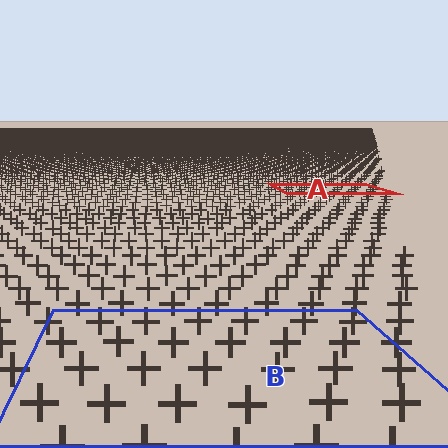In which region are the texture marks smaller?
The texture marks are smaller in region A, because it is farther away.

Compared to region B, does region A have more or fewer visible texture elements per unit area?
Region A has more texture elements per unit area — they are packed more densely because it is farther away.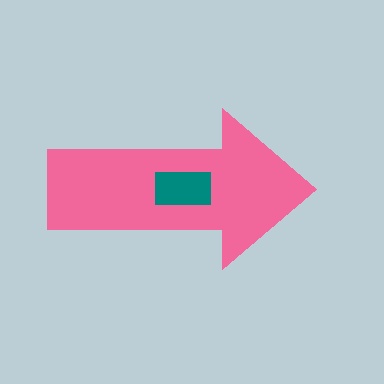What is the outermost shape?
The pink arrow.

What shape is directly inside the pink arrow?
The teal rectangle.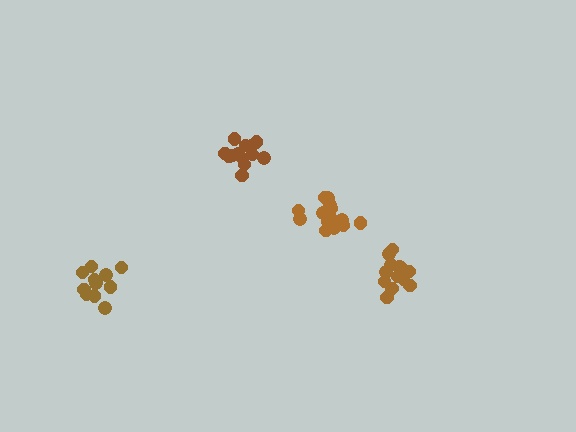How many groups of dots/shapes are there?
There are 4 groups.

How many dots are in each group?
Group 1: 13 dots, Group 2: 15 dots, Group 3: 13 dots, Group 4: 11 dots (52 total).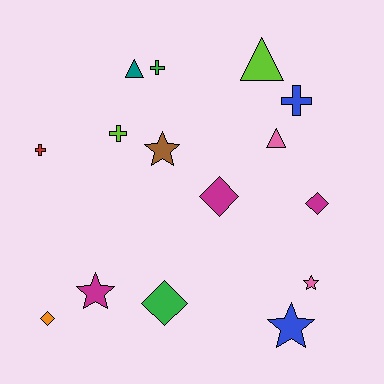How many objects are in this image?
There are 15 objects.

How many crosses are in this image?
There are 4 crosses.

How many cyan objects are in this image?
There are no cyan objects.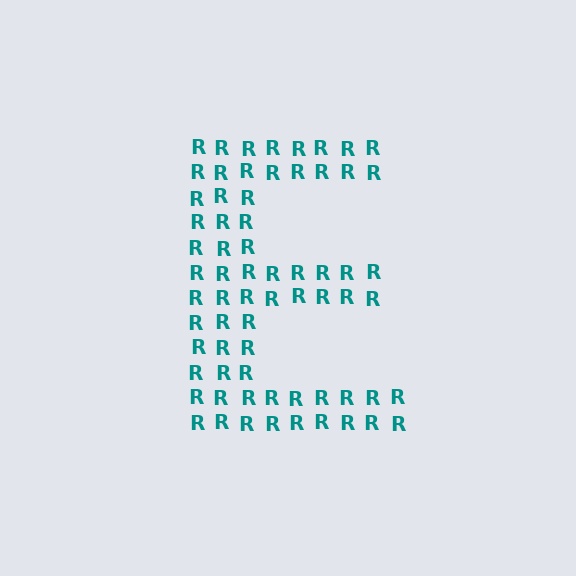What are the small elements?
The small elements are letter R's.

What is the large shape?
The large shape is the letter E.